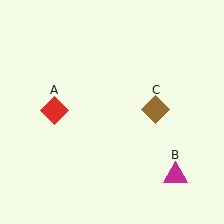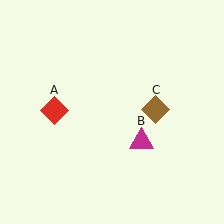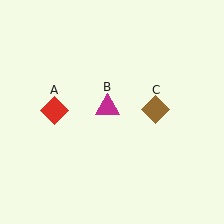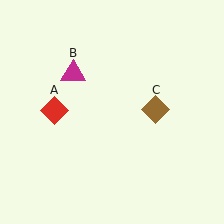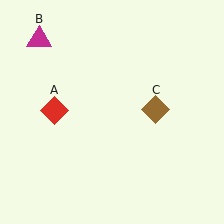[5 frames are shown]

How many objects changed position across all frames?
1 object changed position: magenta triangle (object B).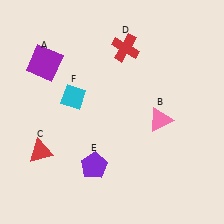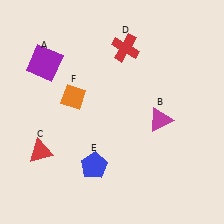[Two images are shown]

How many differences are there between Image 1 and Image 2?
There are 3 differences between the two images.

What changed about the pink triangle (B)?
In Image 1, B is pink. In Image 2, it changed to magenta.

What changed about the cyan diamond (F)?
In Image 1, F is cyan. In Image 2, it changed to orange.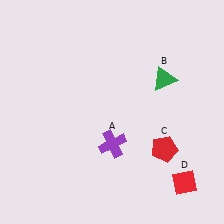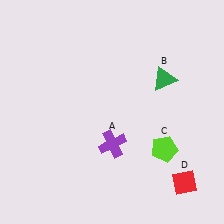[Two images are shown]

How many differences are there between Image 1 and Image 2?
There is 1 difference between the two images.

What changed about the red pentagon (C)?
In Image 1, C is red. In Image 2, it changed to lime.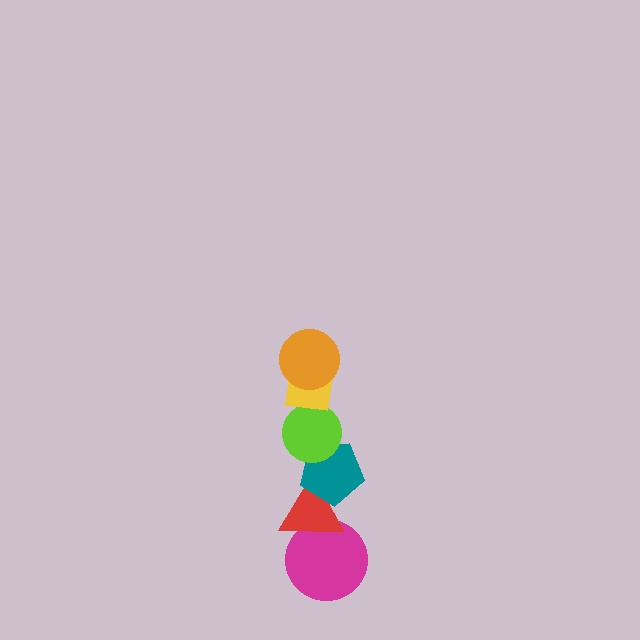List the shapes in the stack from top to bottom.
From top to bottom: the orange circle, the yellow square, the lime circle, the teal pentagon, the red triangle, the magenta circle.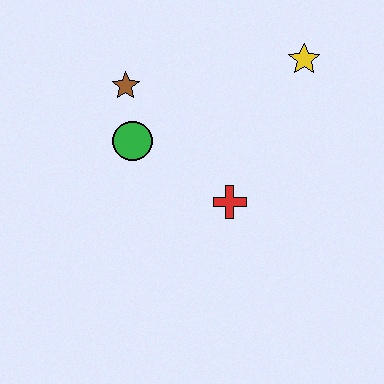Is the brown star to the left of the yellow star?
Yes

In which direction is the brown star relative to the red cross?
The brown star is above the red cross.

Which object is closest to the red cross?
The green circle is closest to the red cross.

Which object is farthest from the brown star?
The yellow star is farthest from the brown star.